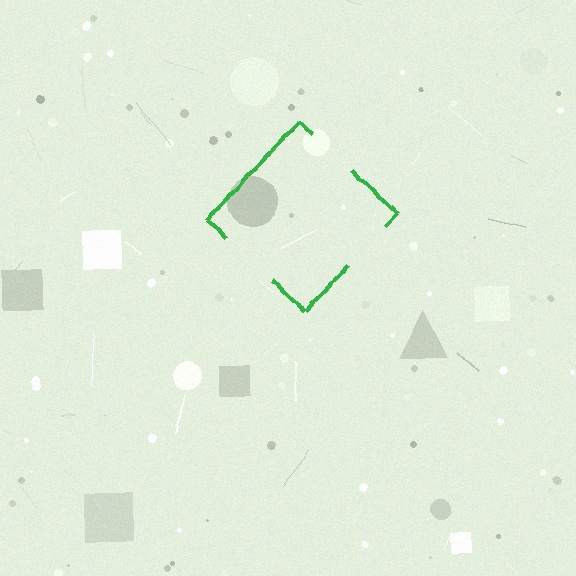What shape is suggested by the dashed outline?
The dashed outline suggests a diamond.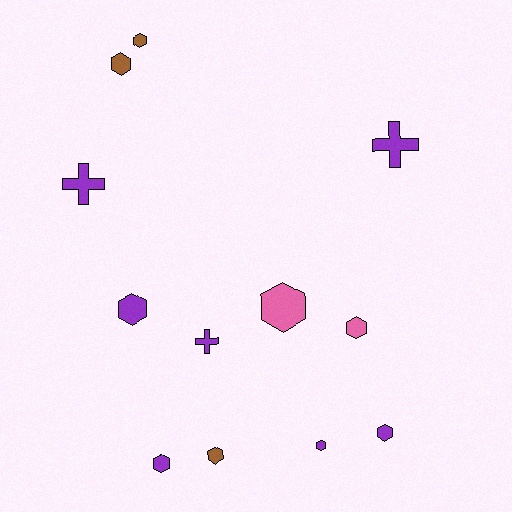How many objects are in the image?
There are 12 objects.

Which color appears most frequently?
Purple, with 7 objects.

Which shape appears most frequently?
Hexagon, with 9 objects.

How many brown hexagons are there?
There are 3 brown hexagons.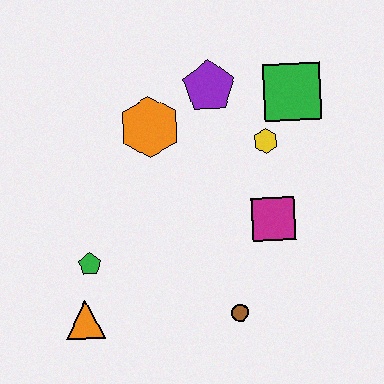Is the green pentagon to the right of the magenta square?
No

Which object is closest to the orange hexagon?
The purple pentagon is closest to the orange hexagon.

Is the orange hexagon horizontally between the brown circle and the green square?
No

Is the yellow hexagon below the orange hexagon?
Yes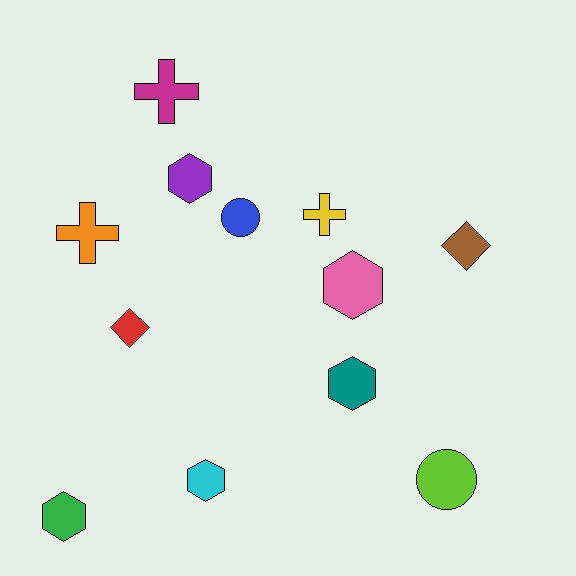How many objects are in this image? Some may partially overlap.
There are 12 objects.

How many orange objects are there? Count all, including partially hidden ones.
There is 1 orange object.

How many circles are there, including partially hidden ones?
There are 2 circles.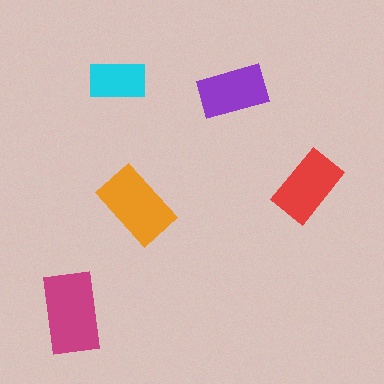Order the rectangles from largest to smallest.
the magenta one, the orange one, the red one, the purple one, the cyan one.